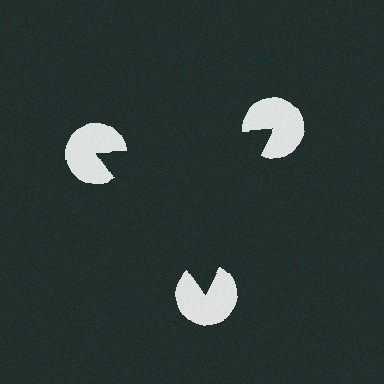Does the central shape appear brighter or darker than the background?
It typically appears slightly darker than the background, even though no actual brightness change is drawn.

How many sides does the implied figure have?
3 sides.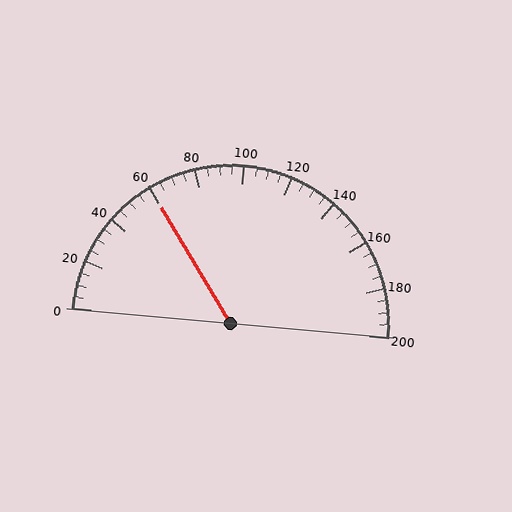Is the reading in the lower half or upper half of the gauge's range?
The reading is in the lower half of the range (0 to 200).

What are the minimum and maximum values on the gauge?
The gauge ranges from 0 to 200.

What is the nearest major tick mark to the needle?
The nearest major tick mark is 60.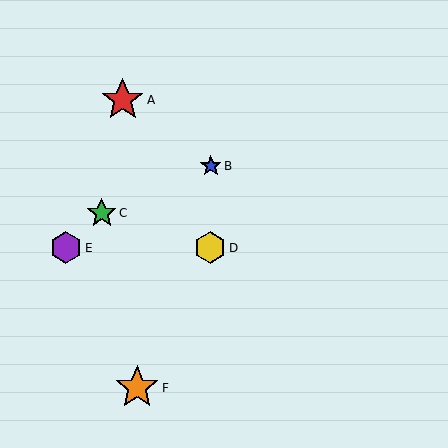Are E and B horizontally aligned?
No, E is at y≈248 and B is at y≈166.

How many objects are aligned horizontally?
2 objects (D, E) are aligned horizontally.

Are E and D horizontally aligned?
Yes, both are at y≈248.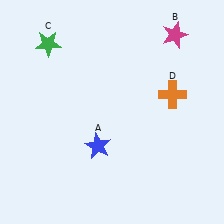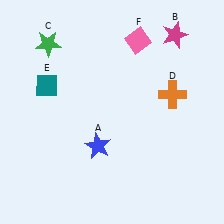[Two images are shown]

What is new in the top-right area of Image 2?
A pink diamond (F) was added in the top-right area of Image 2.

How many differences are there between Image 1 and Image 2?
There are 2 differences between the two images.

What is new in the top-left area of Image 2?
A teal diamond (E) was added in the top-left area of Image 2.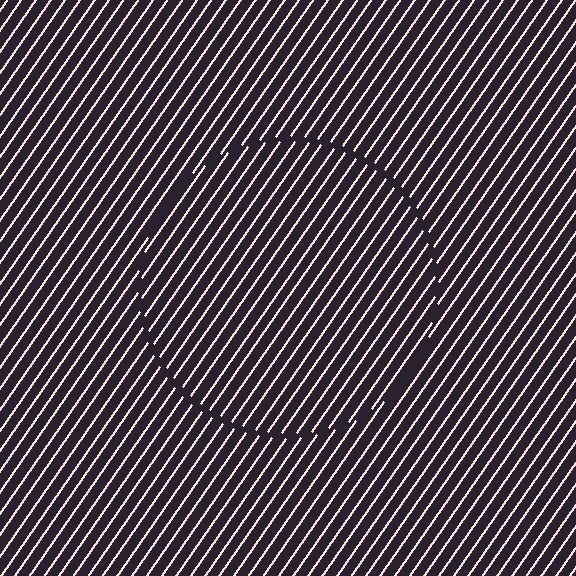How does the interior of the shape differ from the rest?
The interior of the shape contains the same grating, shifted by half a period — the contour is defined by the phase discontinuity where line-ends from the inner and outer gratings abut.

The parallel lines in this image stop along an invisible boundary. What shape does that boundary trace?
An illusory circle. The interior of the shape contains the same grating, shifted by half a period — the contour is defined by the phase discontinuity where line-ends from the inner and outer gratings abut.